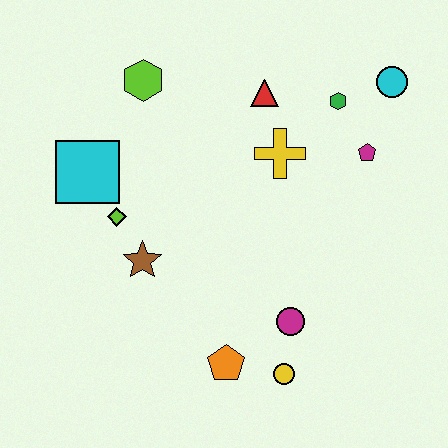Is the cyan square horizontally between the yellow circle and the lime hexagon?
No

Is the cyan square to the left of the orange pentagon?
Yes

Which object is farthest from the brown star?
The cyan circle is farthest from the brown star.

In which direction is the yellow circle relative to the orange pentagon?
The yellow circle is to the right of the orange pentagon.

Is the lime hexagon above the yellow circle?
Yes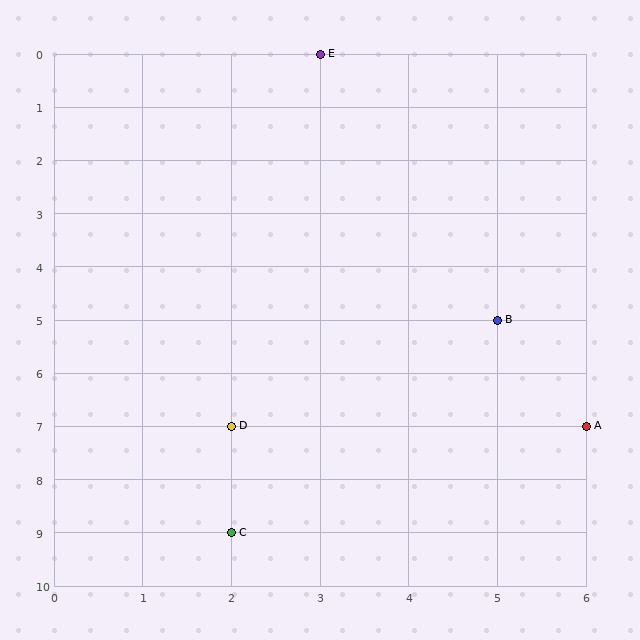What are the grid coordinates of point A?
Point A is at grid coordinates (6, 7).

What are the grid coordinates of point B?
Point B is at grid coordinates (5, 5).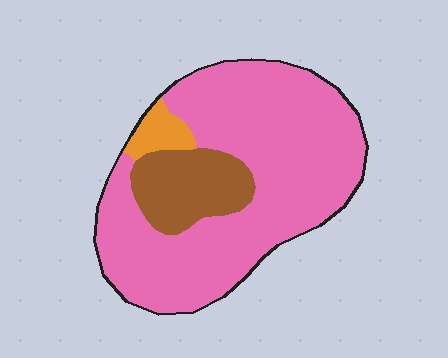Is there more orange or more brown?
Brown.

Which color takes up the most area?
Pink, at roughly 80%.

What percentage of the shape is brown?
Brown takes up about one sixth (1/6) of the shape.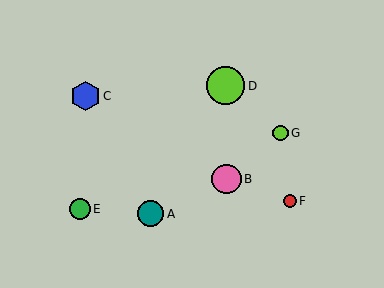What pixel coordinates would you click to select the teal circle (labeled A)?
Click at (150, 214) to select the teal circle A.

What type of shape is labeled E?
Shape E is a green circle.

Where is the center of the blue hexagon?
The center of the blue hexagon is at (86, 96).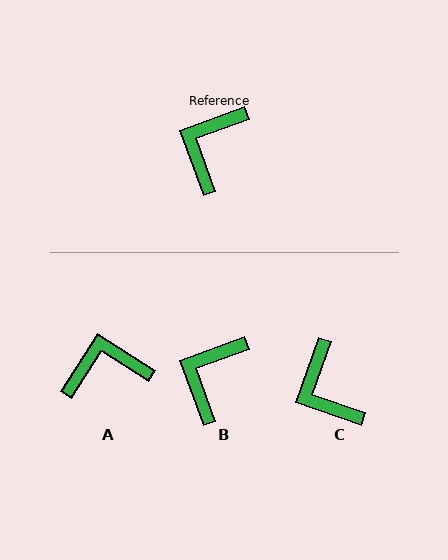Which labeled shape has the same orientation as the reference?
B.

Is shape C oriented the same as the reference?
No, it is off by about 51 degrees.